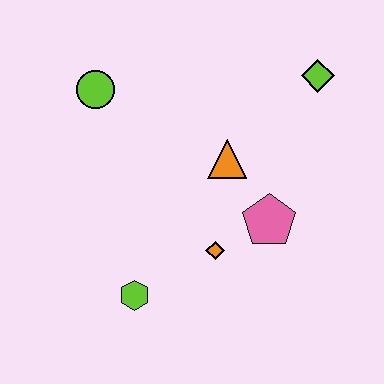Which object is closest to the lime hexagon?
The orange diamond is closest to the lime hexagon.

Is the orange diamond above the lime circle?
No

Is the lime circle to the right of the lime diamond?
No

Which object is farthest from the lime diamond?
The lime hexagon is farthest from the lime diamond.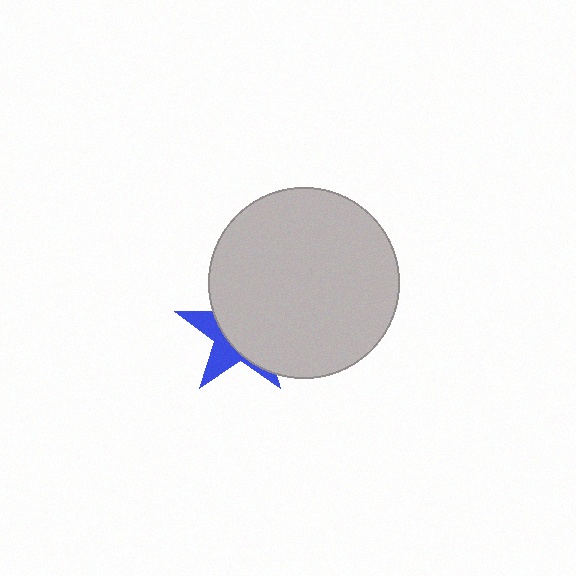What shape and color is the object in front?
The object in front is a light gray circle.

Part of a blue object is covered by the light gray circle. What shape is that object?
It is a star.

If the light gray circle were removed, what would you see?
You would see the complete blue star.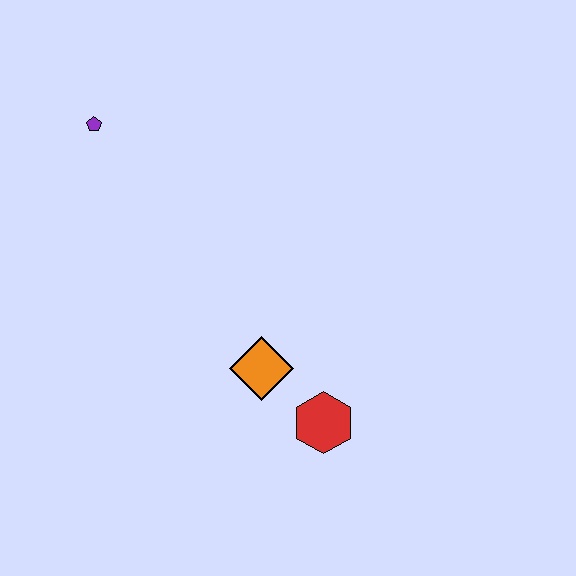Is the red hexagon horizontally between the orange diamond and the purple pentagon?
No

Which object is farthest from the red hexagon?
The purple pentagon is farthest from the red hexagon.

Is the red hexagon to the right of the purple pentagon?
Yes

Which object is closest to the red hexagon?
The orange diamond is closest to the red hexagon.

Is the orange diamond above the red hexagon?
Yes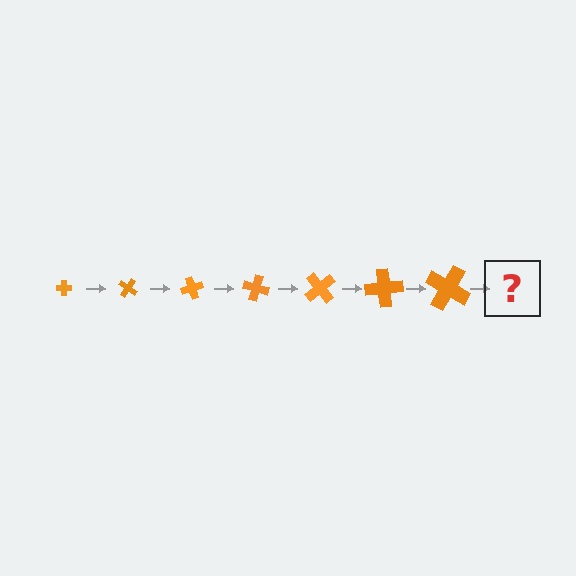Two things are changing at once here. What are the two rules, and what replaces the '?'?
The two rules are that the cross grows larger each step and it rotates 35 degrees each step. The '?' should be a cross, larger than the previous one and rotated 245 degrees from the start.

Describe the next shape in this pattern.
It should be a cross, larger than the previous one and rotated 245 degrees from the start.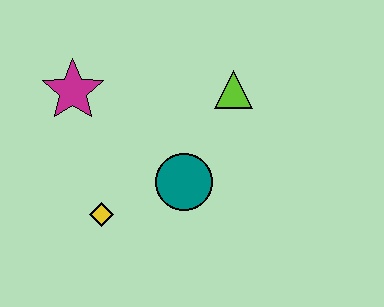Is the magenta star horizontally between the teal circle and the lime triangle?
No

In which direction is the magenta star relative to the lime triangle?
The magenta star is to the left of the lime triangle.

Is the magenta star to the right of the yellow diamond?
No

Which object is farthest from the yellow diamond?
The lime triangle is farthest from the yellow diamond.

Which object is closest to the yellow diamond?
The teal circle is closest to the yellow diamond.